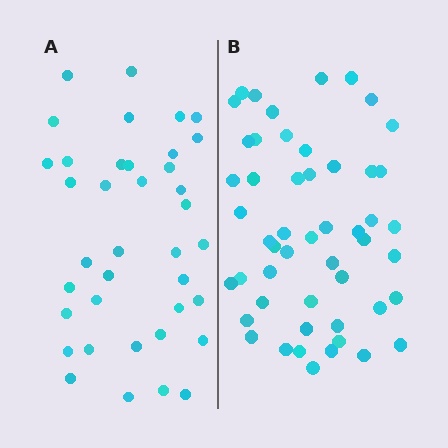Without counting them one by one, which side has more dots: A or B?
Region B (the right region) has more dots.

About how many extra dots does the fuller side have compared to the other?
Region B has approximately 15 more dots than region A.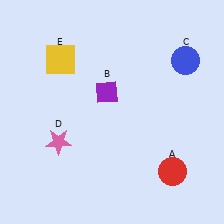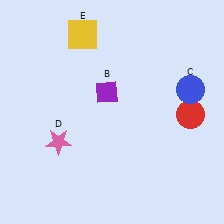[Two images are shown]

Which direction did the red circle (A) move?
The red circle (A) moved up.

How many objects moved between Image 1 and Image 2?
3 objects moved between the two images.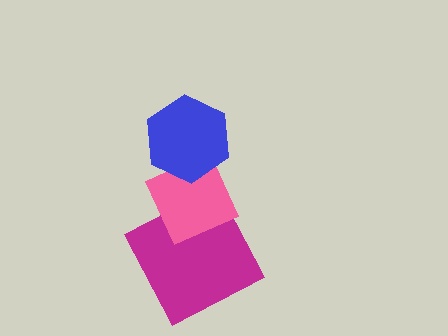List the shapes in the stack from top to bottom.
From top to bottom: the blue hexagon, the pink diamond, the magenta square.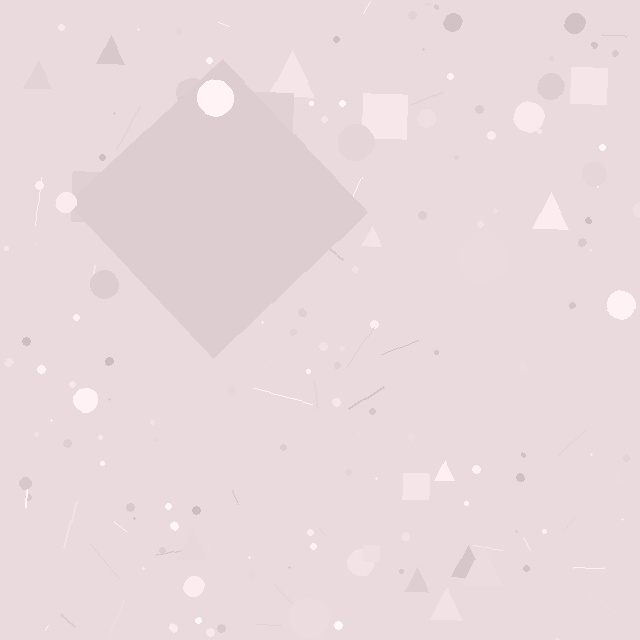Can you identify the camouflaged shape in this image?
The camouflaged shape is a diamond.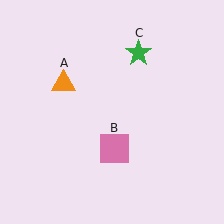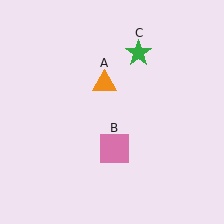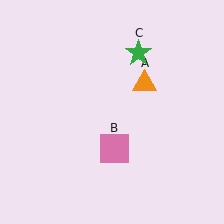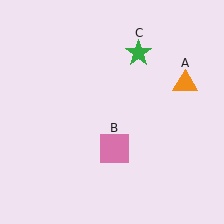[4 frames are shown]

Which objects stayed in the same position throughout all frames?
Pink square (object B) and green star (object C) remained stationary.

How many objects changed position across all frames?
1 object changed position: orange triangle (object A).